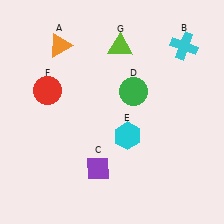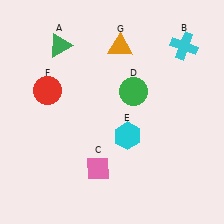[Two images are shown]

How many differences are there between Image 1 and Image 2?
There are 3 differences between the two images.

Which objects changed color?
A changed from orange to green. C changed from purple to pink. G changed from lime to orange.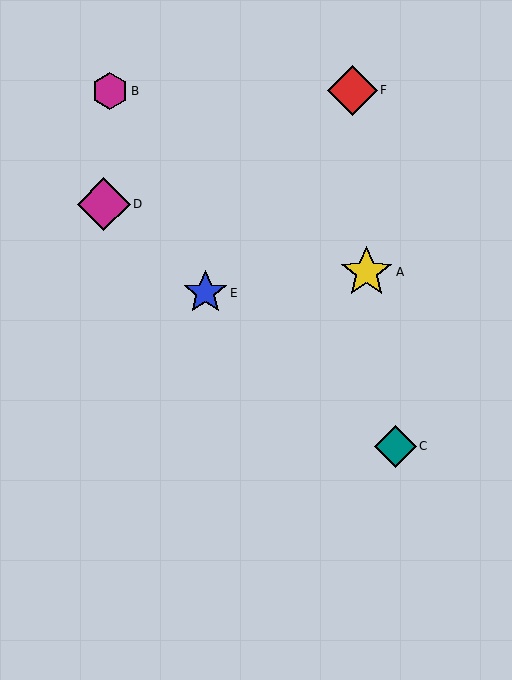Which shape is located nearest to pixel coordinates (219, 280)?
The blue star (labeled E) at (205, 293) is nearest to that location.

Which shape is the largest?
The magenta diamond (labeled D) is the largest.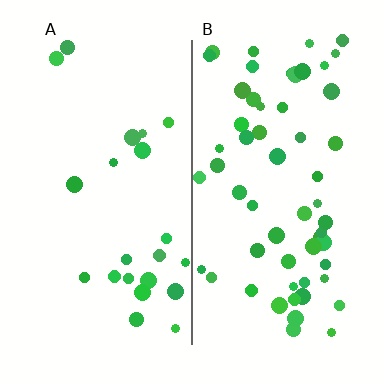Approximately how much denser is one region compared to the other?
Approximately 2.6× — region B over region A.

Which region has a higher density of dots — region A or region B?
B (the right).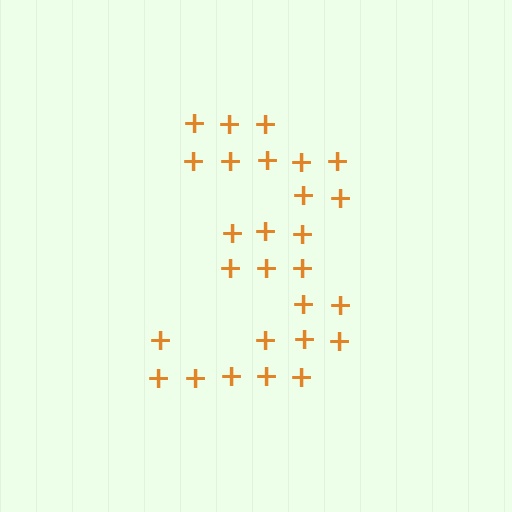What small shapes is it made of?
It is made of small plus signs.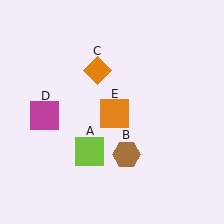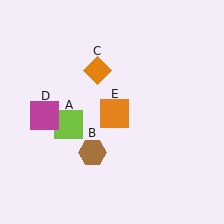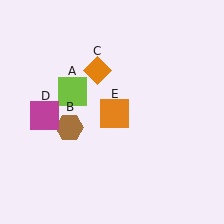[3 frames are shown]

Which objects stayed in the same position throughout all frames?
Orange diamond (object C) and magenta square (object D) and orange square (object E) remained stationary.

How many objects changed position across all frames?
2 objects changed position: lime square (object A), brown hexagon (object B).